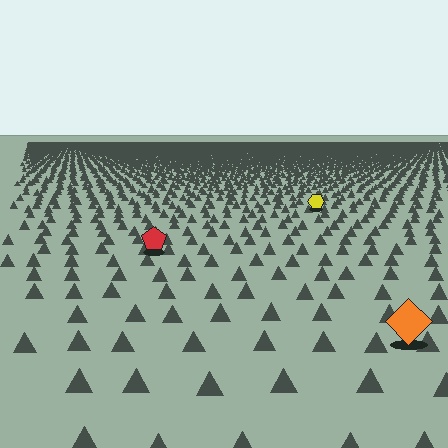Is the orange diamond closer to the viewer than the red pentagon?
Yes. The orange diamond is closer — you can tell from the texture gradient: the ground texture is coarser near it.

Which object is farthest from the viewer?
The yellow hexagon is farthest from the viewer. It appears smaller and the ground texture around it is denser.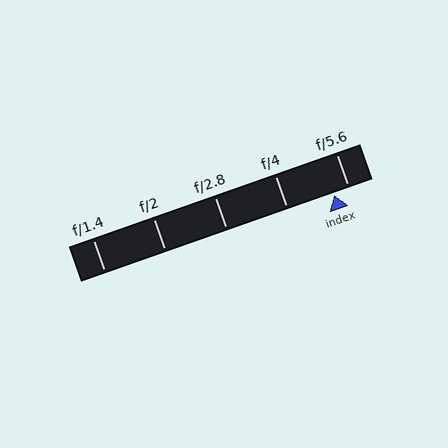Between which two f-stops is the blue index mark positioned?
The index mark is between f/4 and f/5.6.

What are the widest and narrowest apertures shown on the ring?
The widest aperture shown is f/1.4 and the narrowest is f/5.6.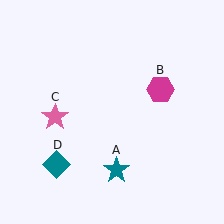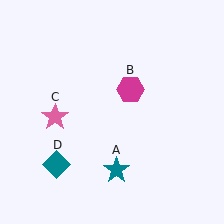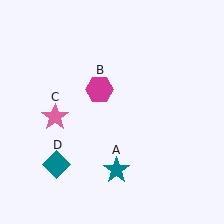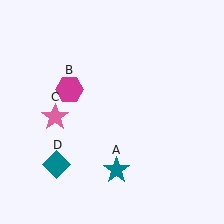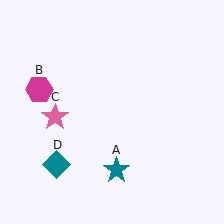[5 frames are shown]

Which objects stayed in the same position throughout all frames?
Teal star (object A) and pink star (object C) and teal diamond (object D) remained stationary.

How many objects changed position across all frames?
1 object changed position: magenta hexagon (object B).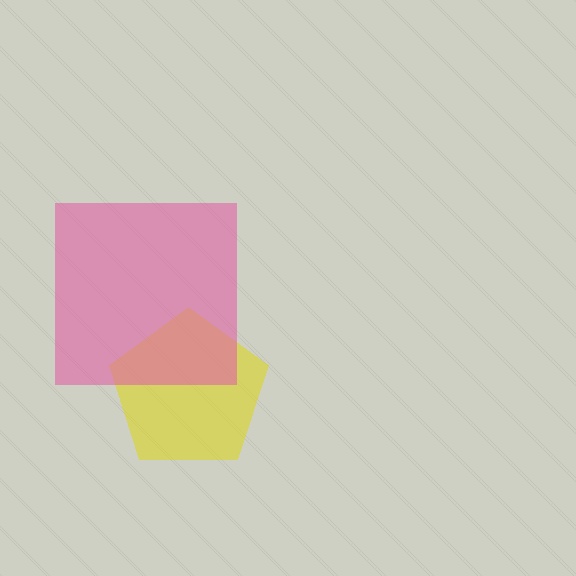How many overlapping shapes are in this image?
There are 2 overlapping shapes in the image.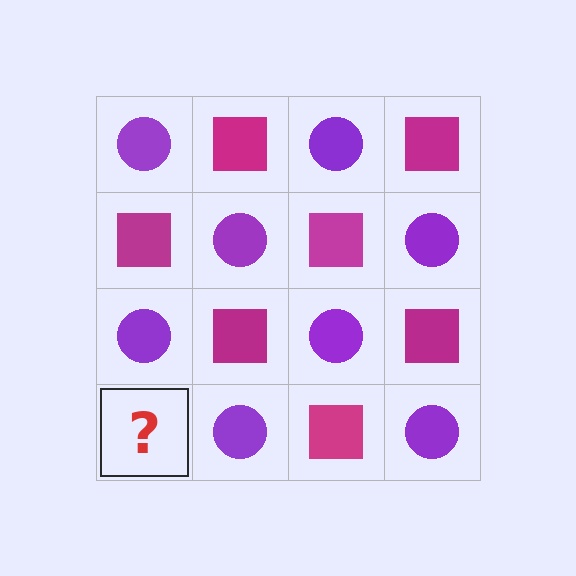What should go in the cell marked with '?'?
The missing cell should contain a magenta square.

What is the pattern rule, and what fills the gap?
The rule is that it alternates purple circle and magenta square in a checkerboard pattern. The gap should be filled with a magenta square.